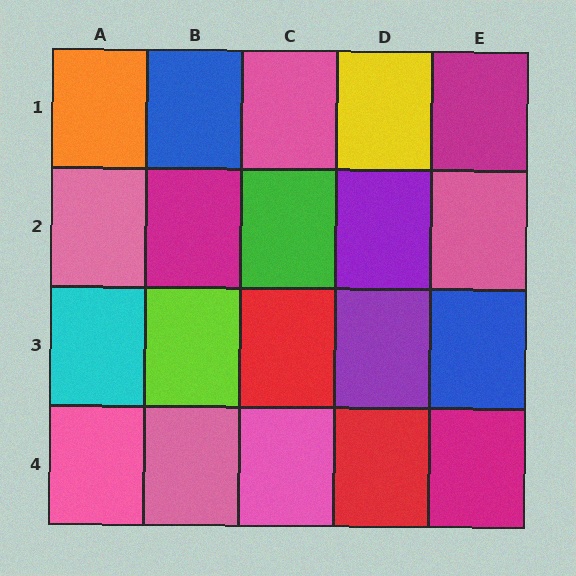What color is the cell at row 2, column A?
Pink.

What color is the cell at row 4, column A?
Pink.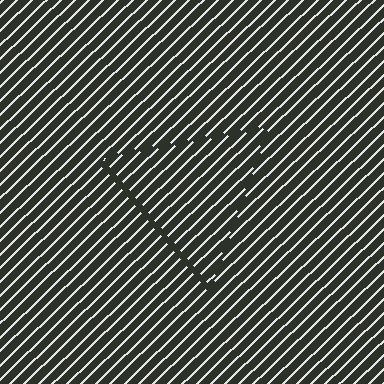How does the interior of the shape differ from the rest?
The interior of the shape contains the same grating, shifted by half a period — the contour is defined by the phase discontinuity where line-ends from the inner and outer gratings abut.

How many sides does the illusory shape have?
3 sides — the line-ends trace a triangle.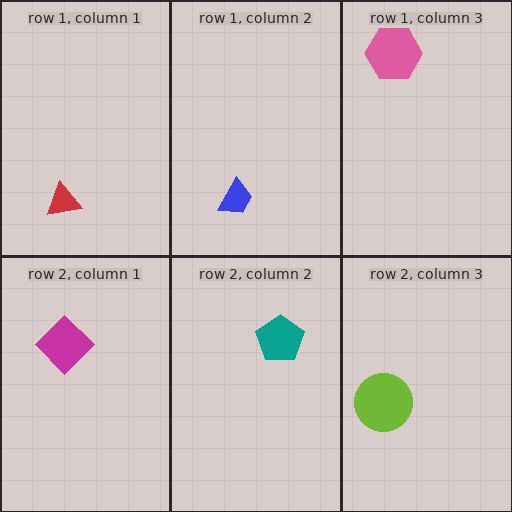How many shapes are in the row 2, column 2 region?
1.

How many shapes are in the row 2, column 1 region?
1.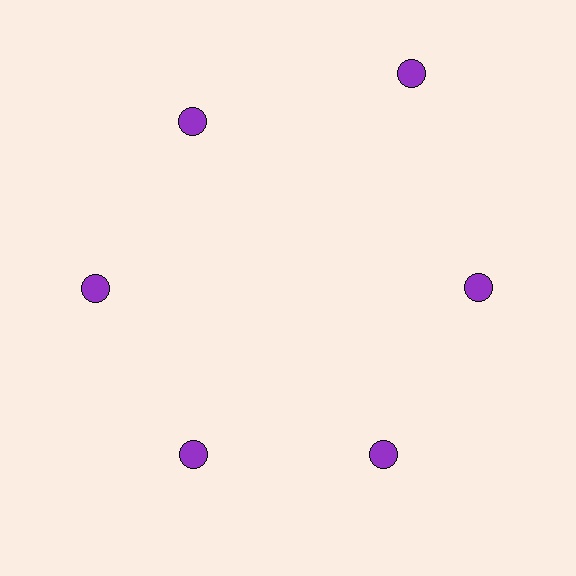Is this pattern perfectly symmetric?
No. The 6 purple circles are arranged in a ring, but one element near the 1 o'clock position is pushed outward from the center, breaking the 6-fold rotational symmetry.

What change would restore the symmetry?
The symmetry would be restored by moving it inward, back onto the ring so that all 6 circles sit at equal angles and equal distance from the center.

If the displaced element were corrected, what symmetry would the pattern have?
It would have 6-fold rotational symmetry — the pattern would map onto itself every 60 degrees.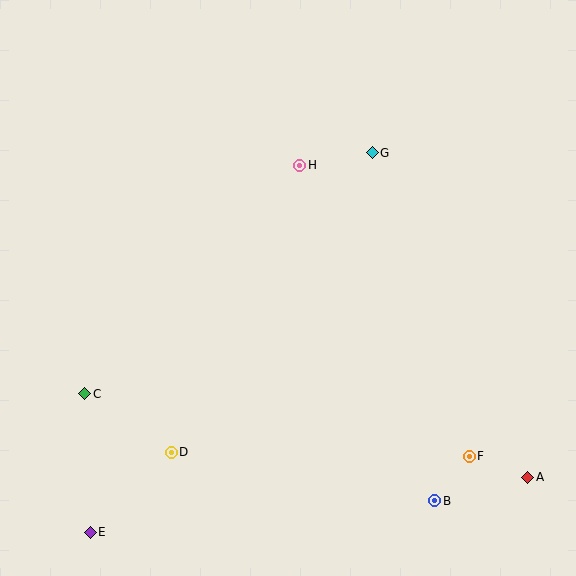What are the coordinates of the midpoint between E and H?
The midpoint between E and H is at (195, 349).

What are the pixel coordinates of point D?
Point D is at (171, 452).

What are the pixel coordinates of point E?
Point E is at (90, 532).